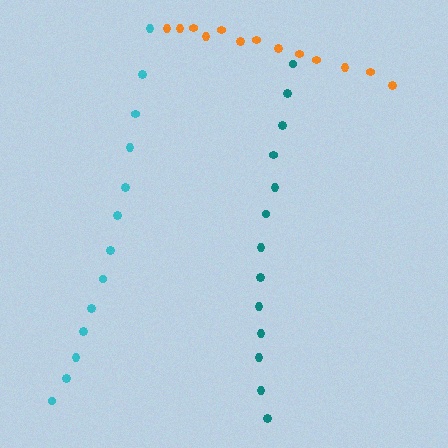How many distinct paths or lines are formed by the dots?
There are 3 distinct paths.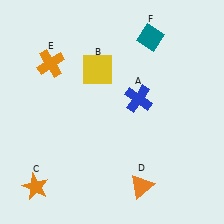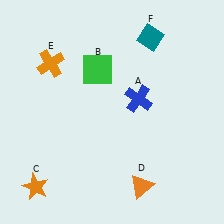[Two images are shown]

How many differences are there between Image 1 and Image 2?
There is 1 difference between the two images.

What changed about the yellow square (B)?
In Image 1, B is yellow. In Image 2, it changed to green.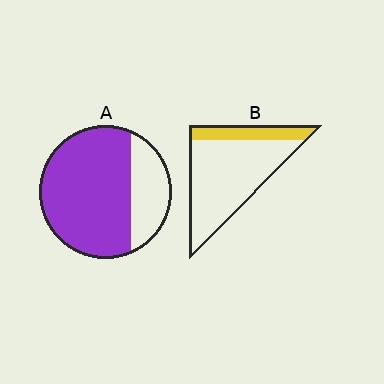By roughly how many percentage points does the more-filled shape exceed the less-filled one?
By roughly 55 percentage points (A over B).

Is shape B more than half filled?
No.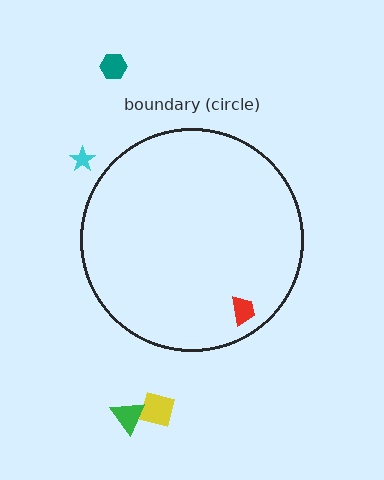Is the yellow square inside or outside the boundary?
Outside.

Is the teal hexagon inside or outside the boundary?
Outside.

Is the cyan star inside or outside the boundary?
Outside.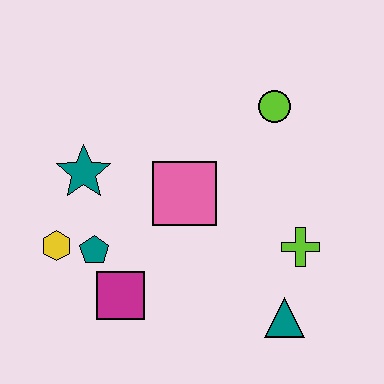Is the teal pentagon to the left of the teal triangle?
Yes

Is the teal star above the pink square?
Yes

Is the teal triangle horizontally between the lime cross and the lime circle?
Yes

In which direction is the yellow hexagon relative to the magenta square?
The yellow hexagon is to the left of the magenta square.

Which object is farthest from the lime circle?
The yellow hexagon is farthest from the lime circle.